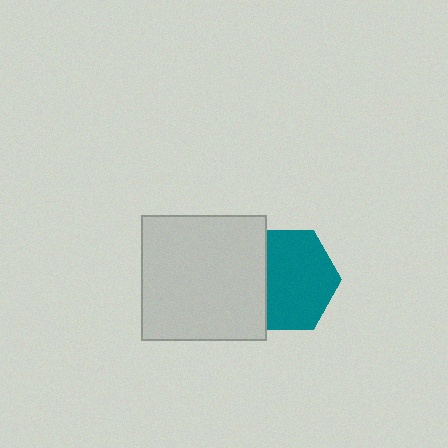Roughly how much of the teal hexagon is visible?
Most of it is visible (roughly 70%).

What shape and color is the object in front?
The object in front is a light gray square.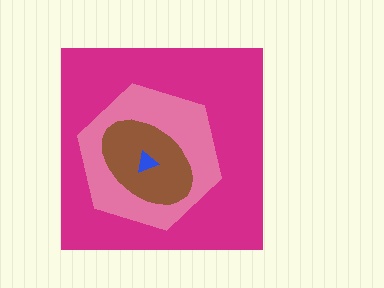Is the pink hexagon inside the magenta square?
Yes.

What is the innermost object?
The blue triangle.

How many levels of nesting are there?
4.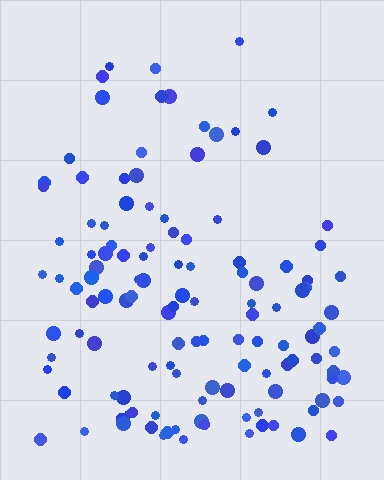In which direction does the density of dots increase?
From top to bottom, with the bottom side densest.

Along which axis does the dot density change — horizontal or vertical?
Vertical.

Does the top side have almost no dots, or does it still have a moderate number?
Still a moderate number, just noticeably fewer than the bottom.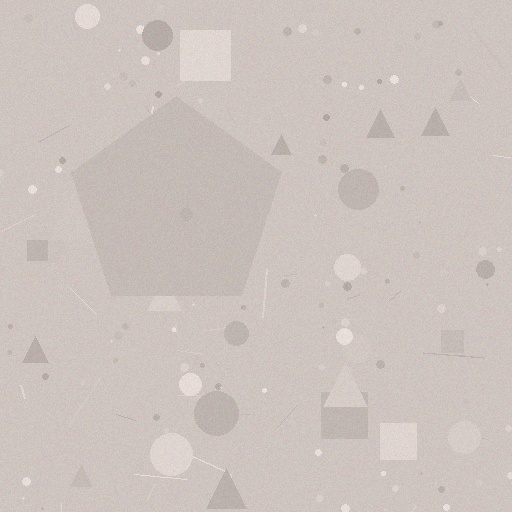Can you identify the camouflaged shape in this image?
The camouflaged shape is a pentagon.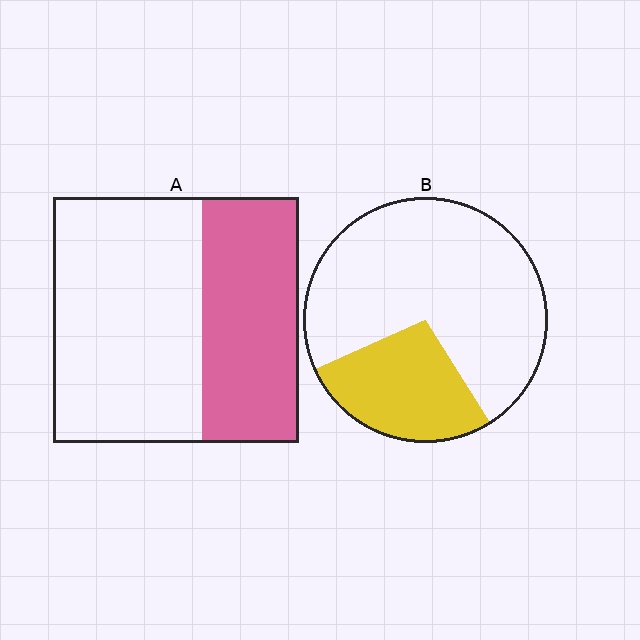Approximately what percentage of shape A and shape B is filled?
A is approximately 40% and B is approximately 25%.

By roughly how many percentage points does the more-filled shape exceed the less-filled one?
By roughly 10 percentage points (A over B).